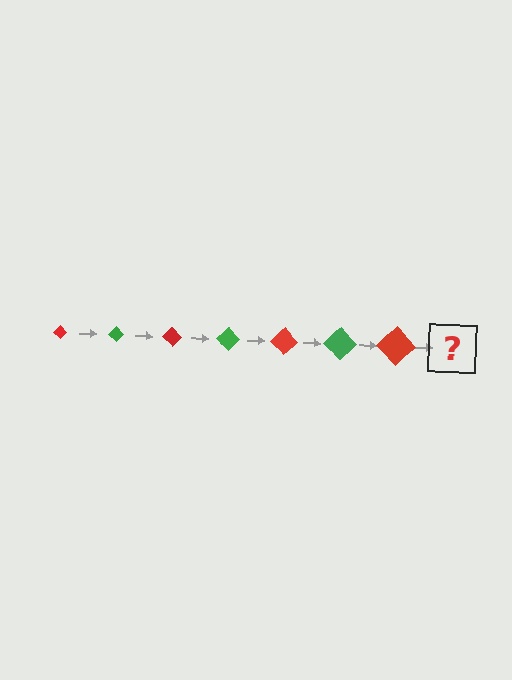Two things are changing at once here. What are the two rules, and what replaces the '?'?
The two rules are that the diamond grows larger each step and the color cycles through red and green. The '?' should be a green diamond, larger than the previous one.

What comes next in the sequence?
The next element should be a green diamond, larger than the previous one.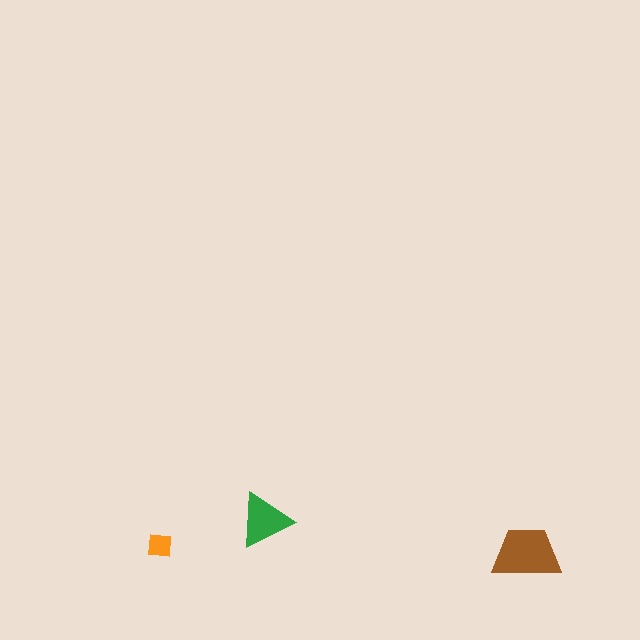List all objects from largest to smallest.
The brown trapezoid, the green triangle, the orange square.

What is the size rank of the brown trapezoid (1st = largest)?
1st.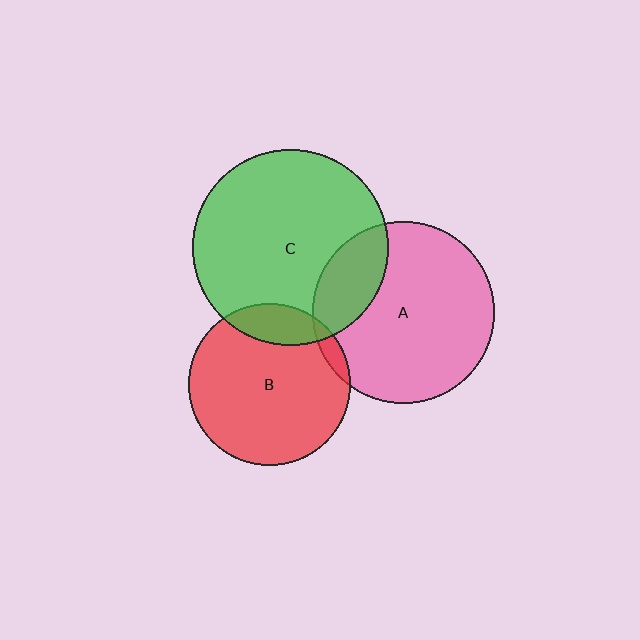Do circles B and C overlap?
Yes.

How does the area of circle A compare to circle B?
Approximately 1.2 times.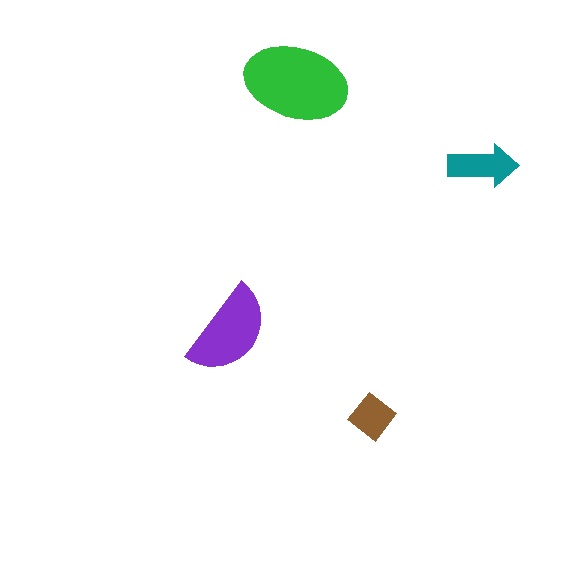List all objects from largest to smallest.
The green ellipse, the purple semicircle, the teal arrow, the brown diamond.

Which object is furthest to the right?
The teal arrow is rightmost.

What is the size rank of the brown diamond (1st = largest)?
4th.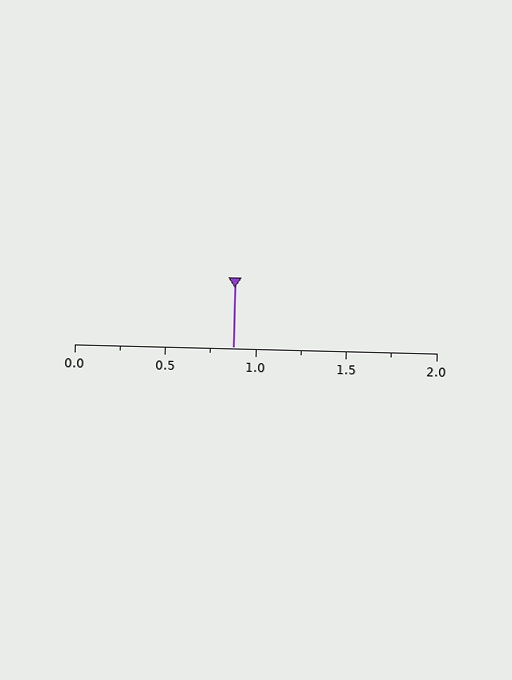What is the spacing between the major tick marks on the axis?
The major ticks are spaced 0.5 apart.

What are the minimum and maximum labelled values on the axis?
The axis runs from 0.0 to 2.0.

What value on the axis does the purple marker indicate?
The marker indicates approximately 0.88.